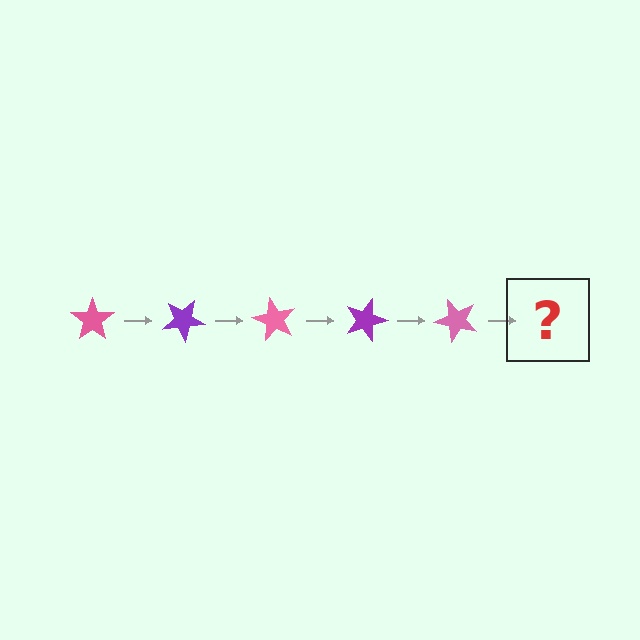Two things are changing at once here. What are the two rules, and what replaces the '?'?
The two rules are that it rotates 30 degrees each step and the color cycles through pink and purple. The '?' should be a purple star, rotated 150 degrees from the start.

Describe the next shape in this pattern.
It should be a purple star, rotated 150 degrees from the start.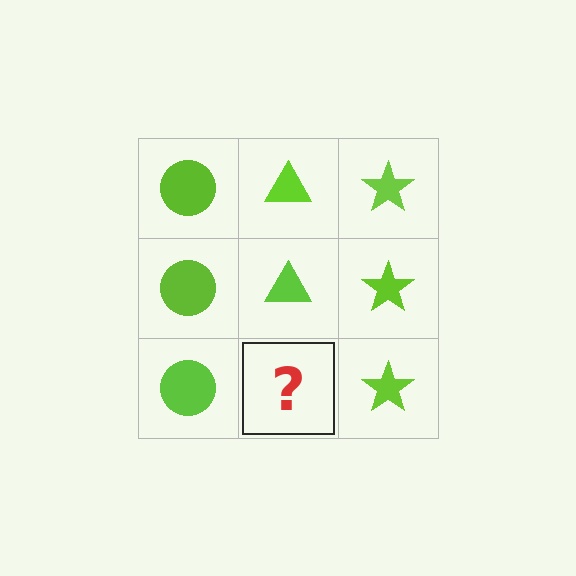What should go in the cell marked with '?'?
The missing cell should contain a lime triangle.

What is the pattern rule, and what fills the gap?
The rule is that each column has a consistent shape. The gap should be filled with a lime triangle.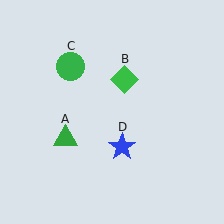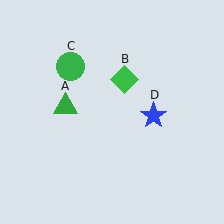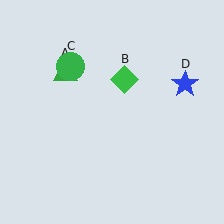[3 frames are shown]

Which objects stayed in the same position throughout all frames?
Green diamond (object B) and green circle (object C) remained stationary.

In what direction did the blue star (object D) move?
The blue star (object D) moved up and to the right.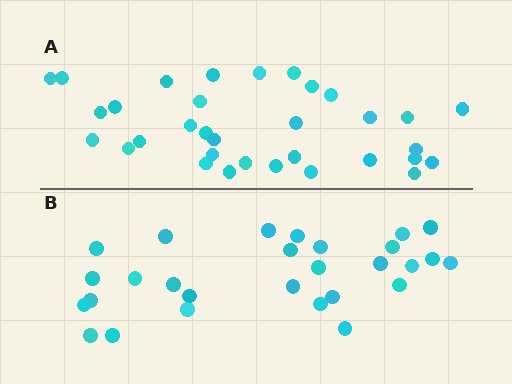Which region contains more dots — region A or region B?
Region A (the top region) has more dots.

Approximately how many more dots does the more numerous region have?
Region A has about 5 more dots than region B.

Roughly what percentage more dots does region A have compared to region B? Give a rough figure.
About 20% more.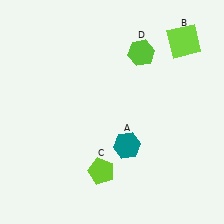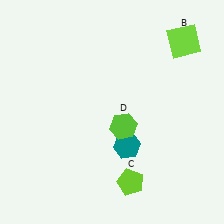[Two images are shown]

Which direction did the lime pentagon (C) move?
The lime pentagon (C) moved right.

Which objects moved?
The objects that moved are: the lime pentagon (C), the lime hexagon (D).